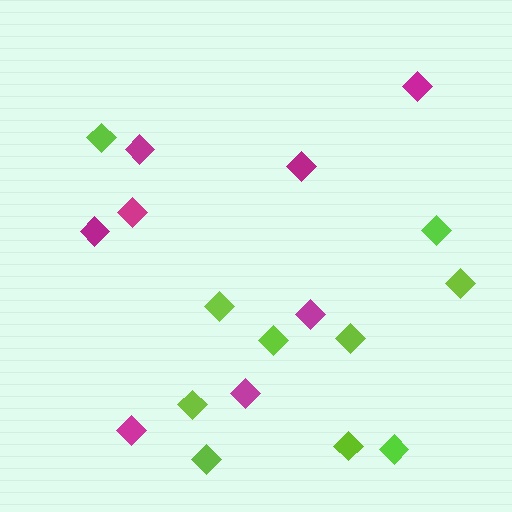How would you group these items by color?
There are 2 groups: one group of magenta diamonds (8) and one group of lime diamonds (10).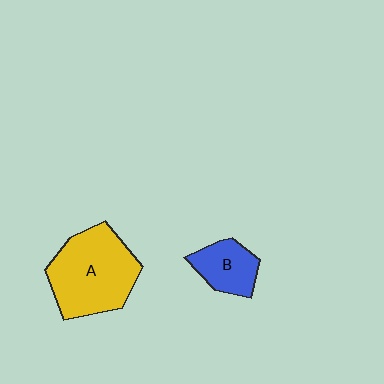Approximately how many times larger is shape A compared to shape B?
Approximately 2.2 times.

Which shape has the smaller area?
Shape B (blue).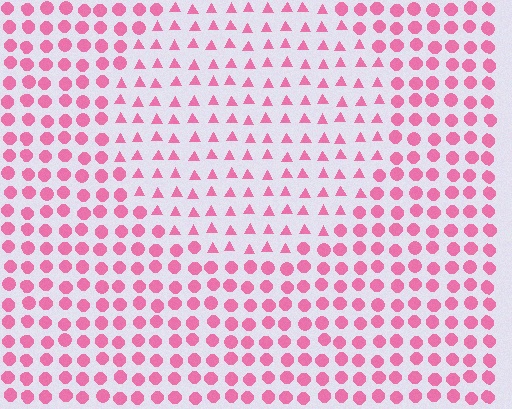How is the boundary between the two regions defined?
The boundary is defined by a change in element shape: triangles inside vs. circles outside. All elements share the same color and spacing.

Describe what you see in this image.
The image is filled with small pink elements arranged in a uniform grid. A circle-shaped region contains triangles, while the surrounding area contains circles. The boundary is defined purely by the change in element shape.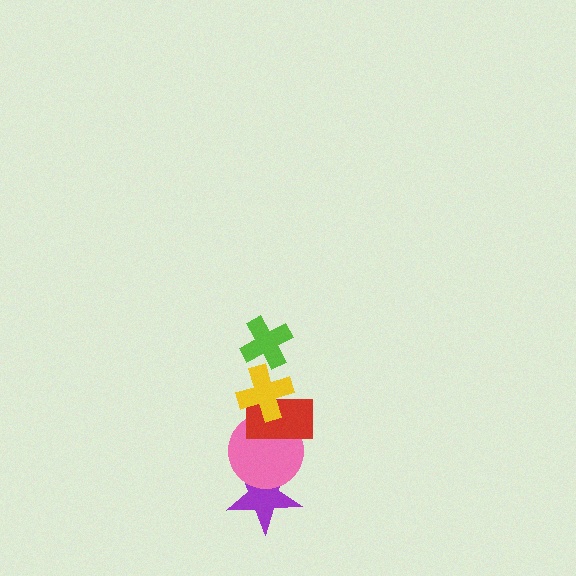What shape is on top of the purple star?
The pink circle is on top of the purple star.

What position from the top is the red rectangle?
The red rectangle is 3rd from the top.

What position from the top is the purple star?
The purple star is 5th from the top.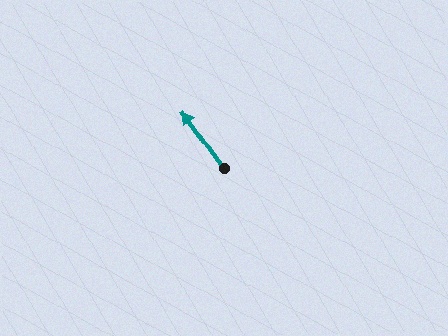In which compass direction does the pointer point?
Northwest.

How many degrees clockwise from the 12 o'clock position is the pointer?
Approximately 324 degrees.